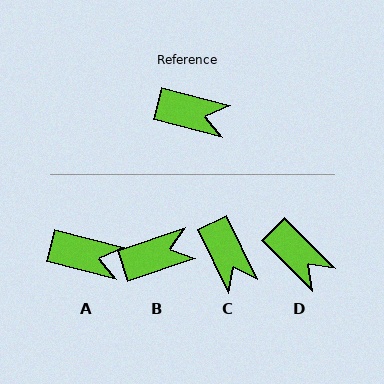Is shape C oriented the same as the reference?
No, it is off by about 49 degrees.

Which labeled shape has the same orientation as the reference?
A.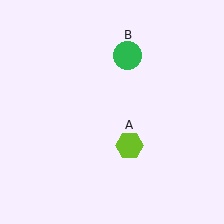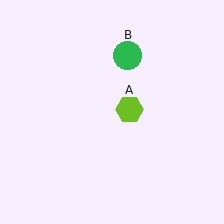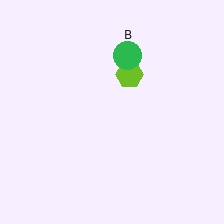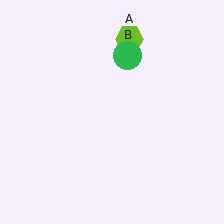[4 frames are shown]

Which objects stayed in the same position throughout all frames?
Green circle (object B) remained stationary.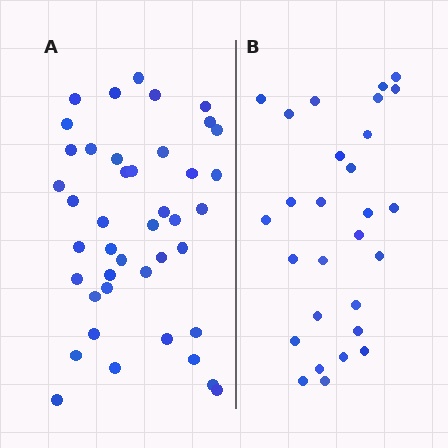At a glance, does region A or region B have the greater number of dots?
Region A (the left region) has more dots.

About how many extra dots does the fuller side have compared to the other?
Region A has approximately 15 more dots than region B.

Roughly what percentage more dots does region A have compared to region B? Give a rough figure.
About 50% more.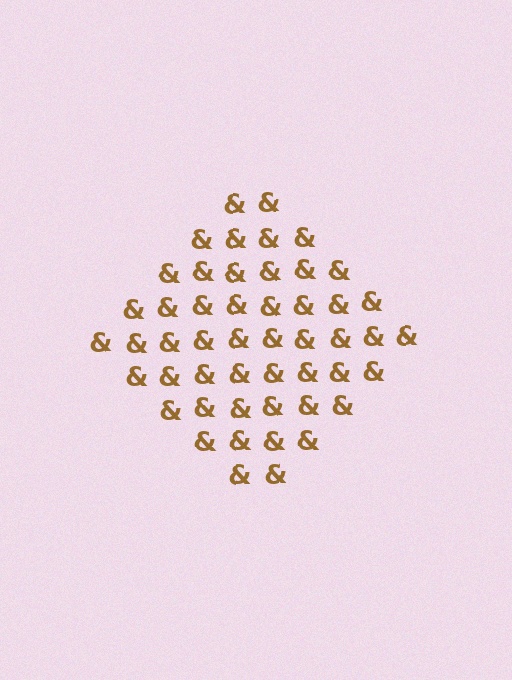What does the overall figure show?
The overall figure shows a diamond.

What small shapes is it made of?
It is made of small ampersands.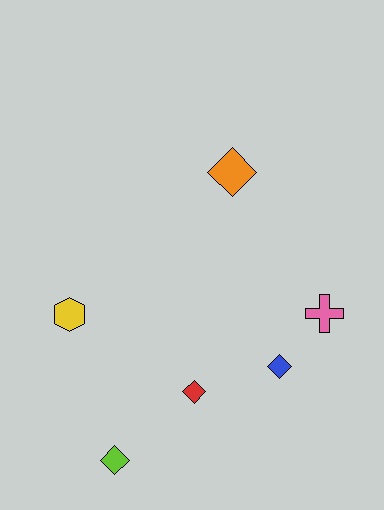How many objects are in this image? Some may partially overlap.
There are 6 objects.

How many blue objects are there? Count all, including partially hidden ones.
There is 1 blue object.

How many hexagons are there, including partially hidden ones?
There is 1 hexagon.